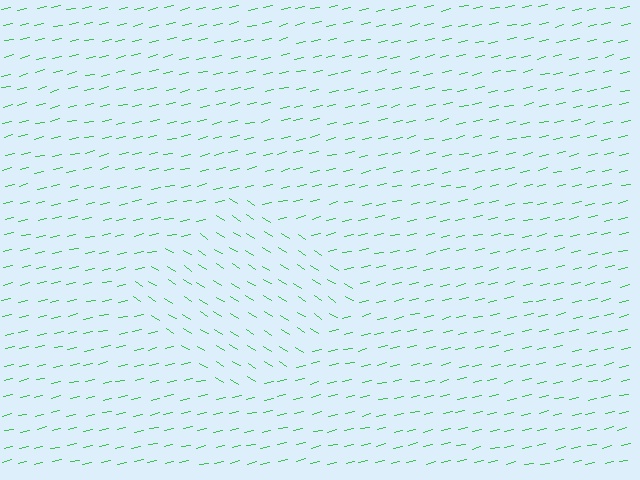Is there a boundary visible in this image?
Yes, there is a texture boundary formed by a change in line orientation.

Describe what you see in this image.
The image is filled with small green line segments. A diamond region in the image has lines oriented differently from the surrounding lines, creating a visible texture boundary.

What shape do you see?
I see a diamond.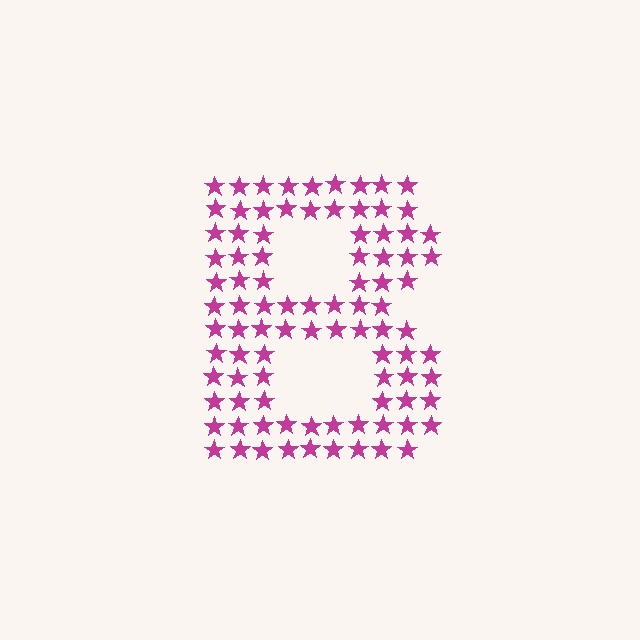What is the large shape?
The large shape is the letter B.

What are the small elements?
The small elements are stars.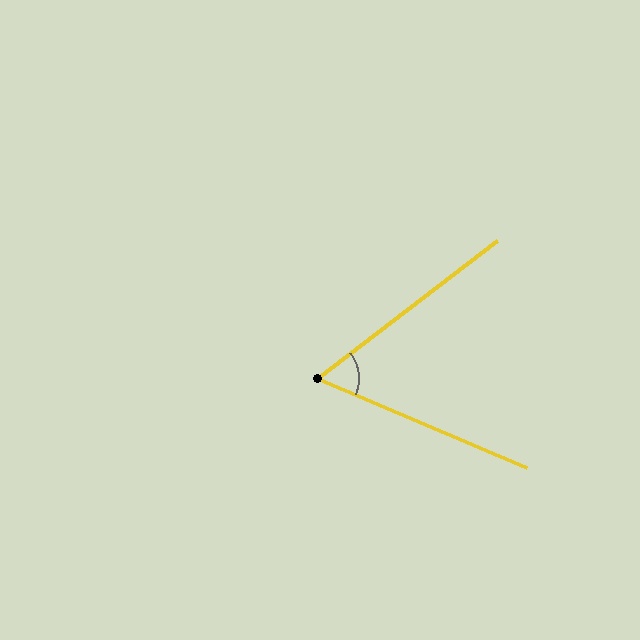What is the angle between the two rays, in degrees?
Approximately 60 degrees.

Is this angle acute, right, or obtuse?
It is acute.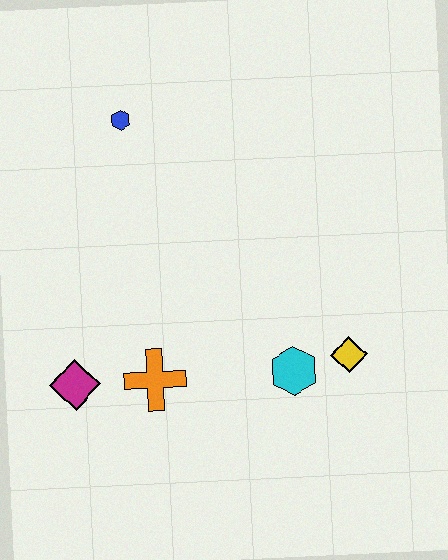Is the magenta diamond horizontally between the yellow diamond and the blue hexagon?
No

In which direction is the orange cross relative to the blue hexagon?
The orange cross is below the blue hexagon.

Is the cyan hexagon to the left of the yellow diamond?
Yes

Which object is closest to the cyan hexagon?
The yellow diamond is closest to the cyan hexagon.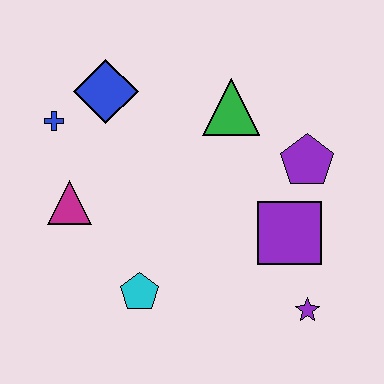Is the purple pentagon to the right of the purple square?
Yes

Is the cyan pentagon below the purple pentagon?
Yes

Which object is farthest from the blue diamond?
The purple star is farthest from the blue diamond.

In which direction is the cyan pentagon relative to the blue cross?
The cyan pentagon is below the blue cross.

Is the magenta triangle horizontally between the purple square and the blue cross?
Yes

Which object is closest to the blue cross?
The blue diamond is closest to the blue cross.